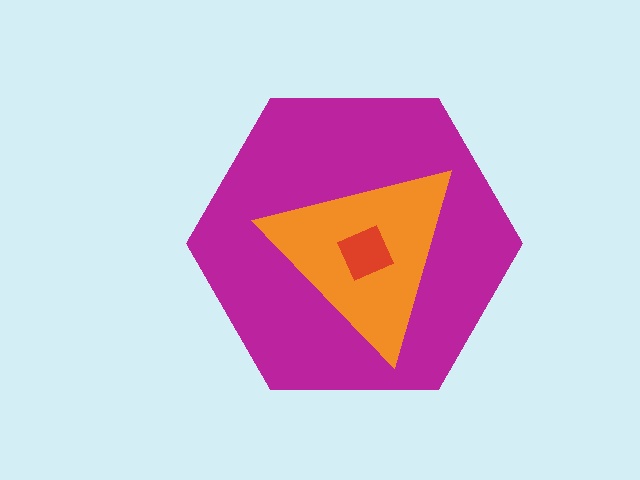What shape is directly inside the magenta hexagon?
The orange triangle.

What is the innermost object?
The red diamond.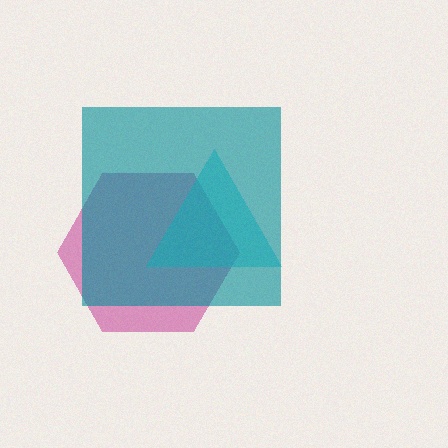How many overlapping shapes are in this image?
There are 3 overlapping shapes in the image.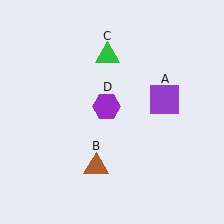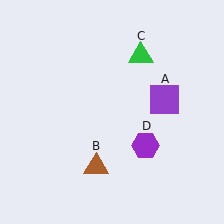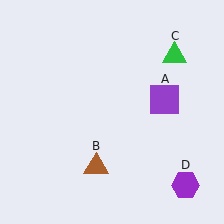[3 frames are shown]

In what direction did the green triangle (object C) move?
The green triangle (object C) moved right.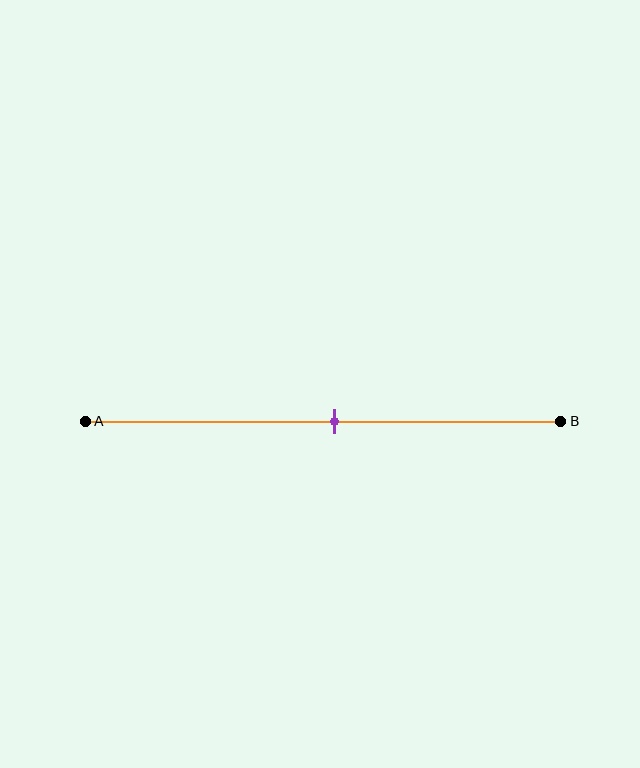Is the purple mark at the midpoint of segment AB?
Yes, the mark is approximately at the midpoint.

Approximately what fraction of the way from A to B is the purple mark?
The purple mark is approximately 50% of the way from A to B.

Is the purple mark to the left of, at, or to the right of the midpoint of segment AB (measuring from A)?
The purple mark is approximately at the midpoint of segment AB.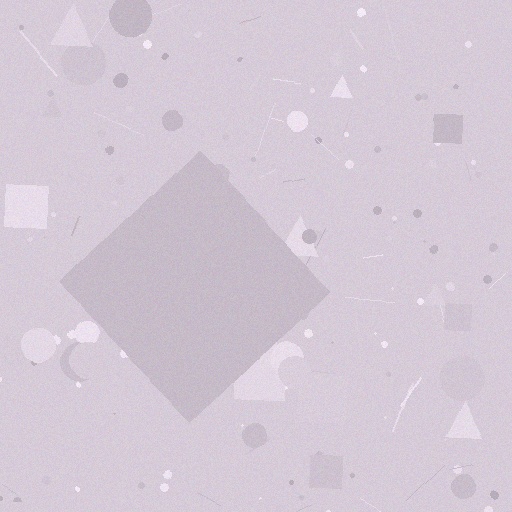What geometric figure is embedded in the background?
A diamond is embedded in the background.